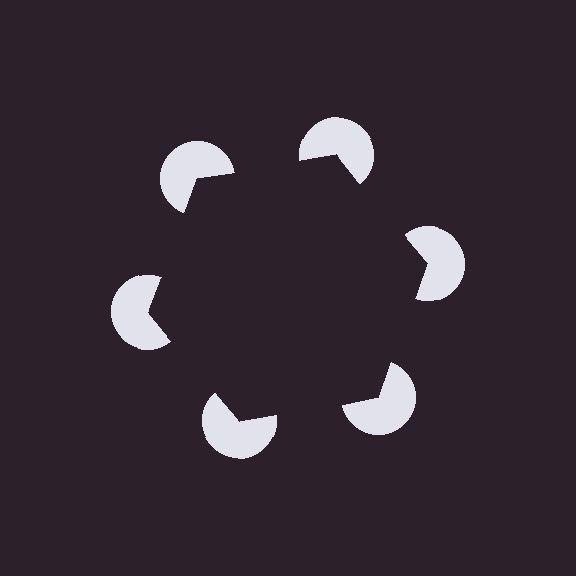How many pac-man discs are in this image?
There are 6 — one at each vertex of the illusory hexagon.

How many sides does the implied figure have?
6 sides.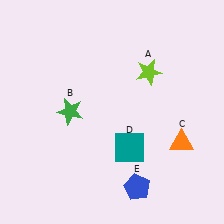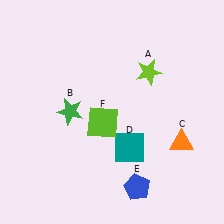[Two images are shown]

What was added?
A lime square (F) was added in Image 2.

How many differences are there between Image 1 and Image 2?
There is 1 difference between the two images.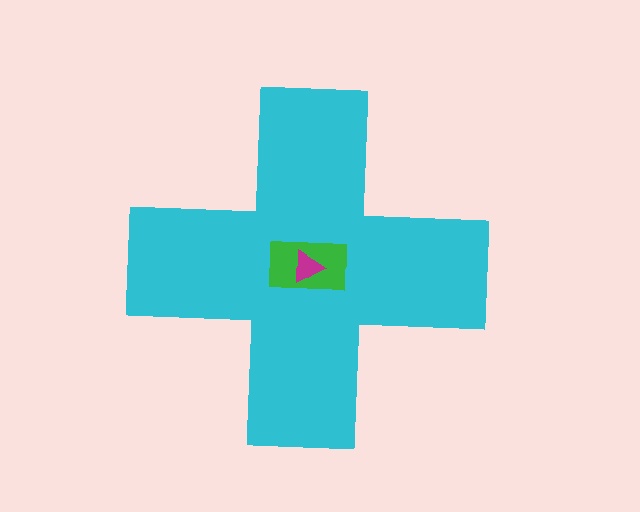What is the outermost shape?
The cyan cross.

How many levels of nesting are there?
3.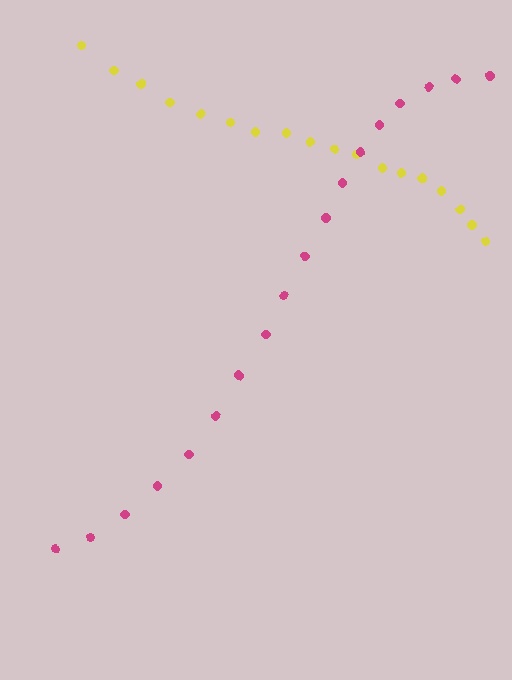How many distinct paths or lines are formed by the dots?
There are 2 distinct paths.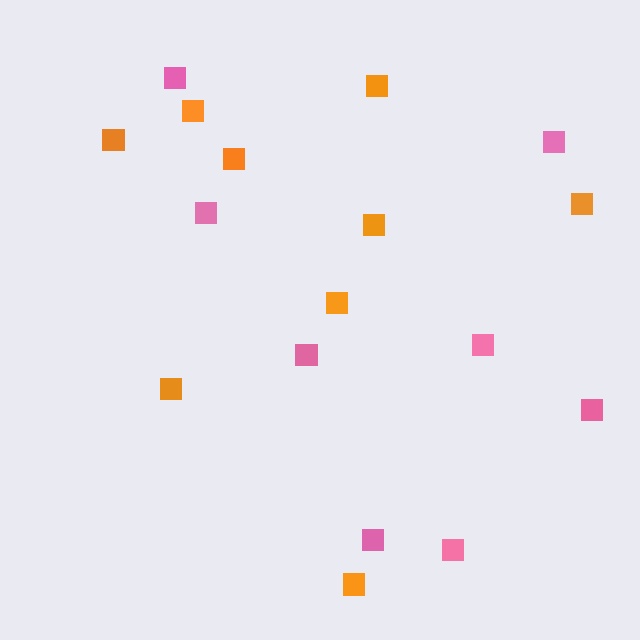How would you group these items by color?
There are 2 groups: one group of pink squares (8) and one group of orange squares (9).